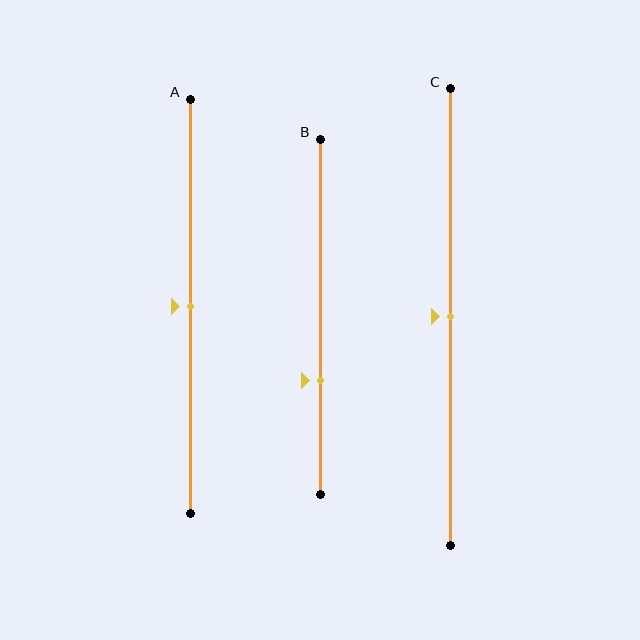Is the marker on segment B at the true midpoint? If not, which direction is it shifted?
No, the marker on segment B is shifted downward by about 18% of the segment length.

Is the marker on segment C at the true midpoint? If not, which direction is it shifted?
Yes, the marker on segment C is at the true midpoint.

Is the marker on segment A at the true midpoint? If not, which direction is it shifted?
Yes, the marker on segment A is at the true midpoint.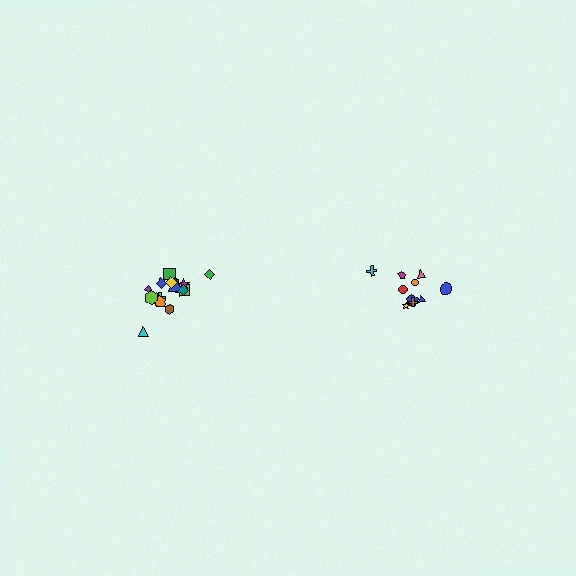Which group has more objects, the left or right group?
The left group.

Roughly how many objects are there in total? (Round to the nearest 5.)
Roughly 25 objects in total.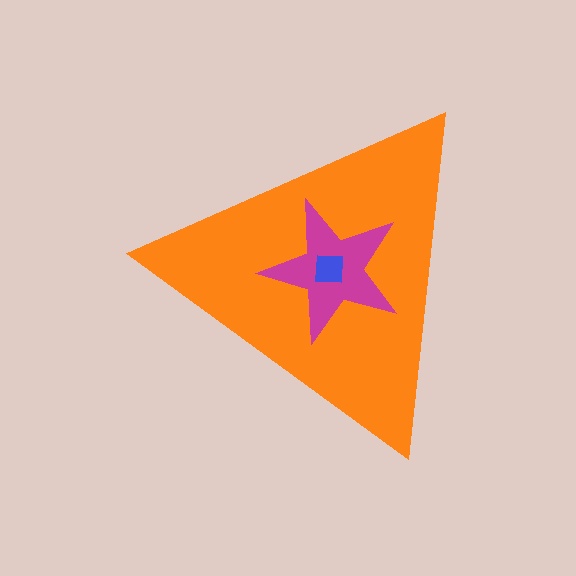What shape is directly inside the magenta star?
The blue square.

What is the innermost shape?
The blue square.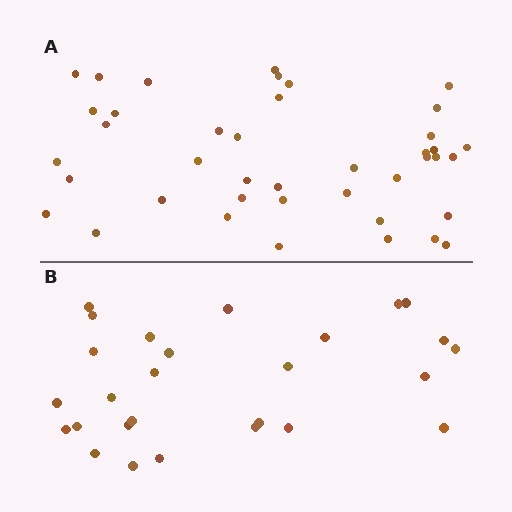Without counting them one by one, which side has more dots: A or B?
Region A (the top region) has more dots.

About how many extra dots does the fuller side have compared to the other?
Region A has approximately 15 more dots than region B.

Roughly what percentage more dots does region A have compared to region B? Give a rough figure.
About 50% more.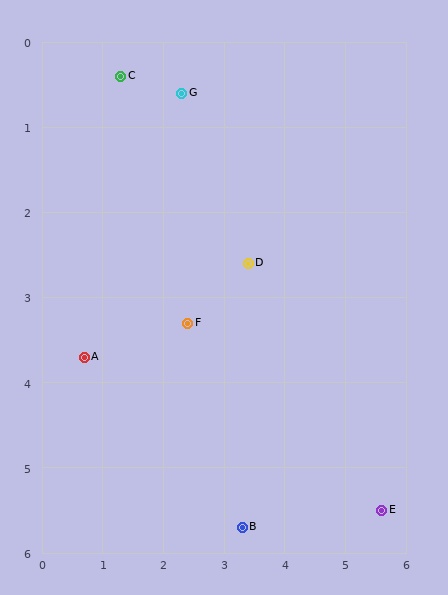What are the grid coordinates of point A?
Point A is at approximately (0.7, 3.7).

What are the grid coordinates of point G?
Point G is at approximately (2.3, 0.6).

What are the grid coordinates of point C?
Point C is at approximately (1.3, 0.4).